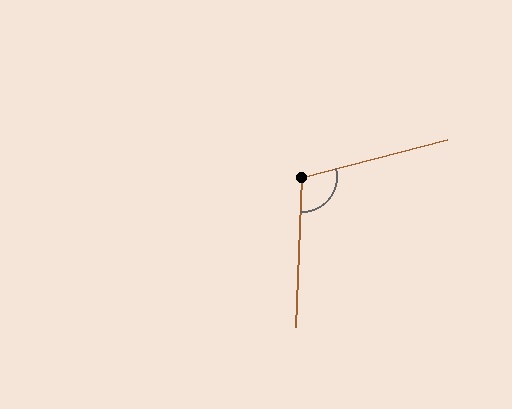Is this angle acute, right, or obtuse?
It is obtuse.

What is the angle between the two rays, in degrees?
Approximately 107 degrees.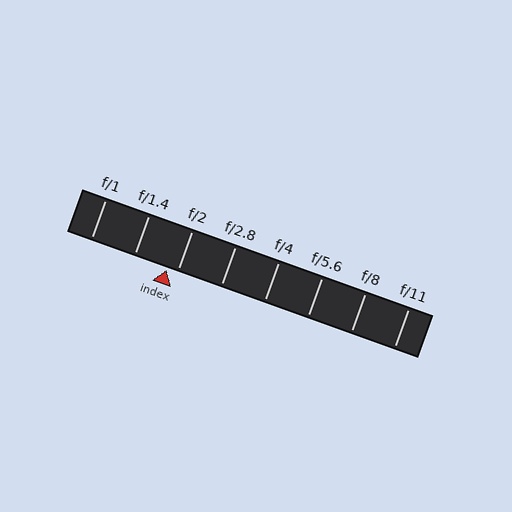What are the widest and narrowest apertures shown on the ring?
The widest aperture shown is f/1 and the narrowest is f/11.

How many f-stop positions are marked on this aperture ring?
There are 8 f-stop positions marked.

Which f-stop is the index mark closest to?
The index mark is closest to f/2.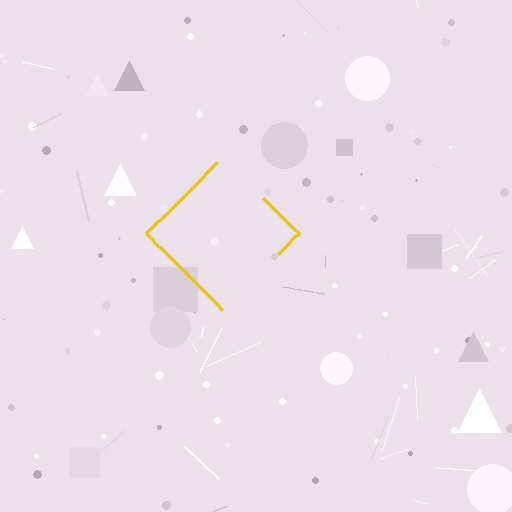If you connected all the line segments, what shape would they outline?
They would outline a diamond.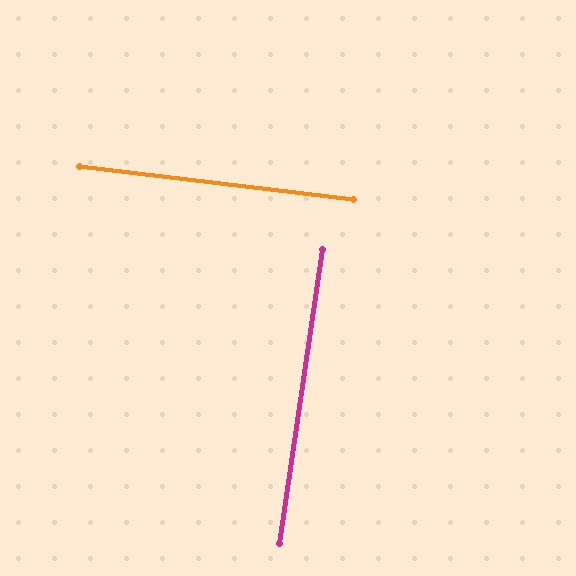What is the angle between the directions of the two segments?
Approximately 89 degrees.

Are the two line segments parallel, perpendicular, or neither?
Perpendicular — they meet at approximately 89°.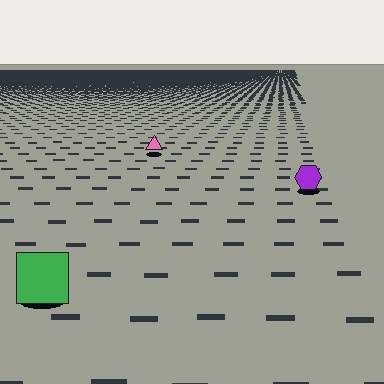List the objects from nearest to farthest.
From nearest to farthest: the green square, the purple hexagon, the pink triangle.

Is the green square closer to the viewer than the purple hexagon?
Yes. The green square is closer — you can tell from the texture gradient: the ground texture is coarser near it.